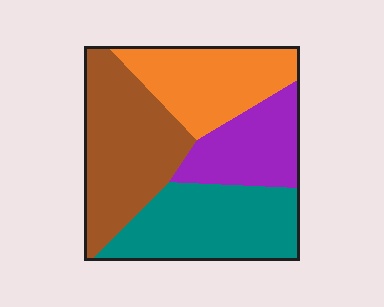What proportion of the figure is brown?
Brown takes up between a quarter and a half of the figure.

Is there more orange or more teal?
Teal.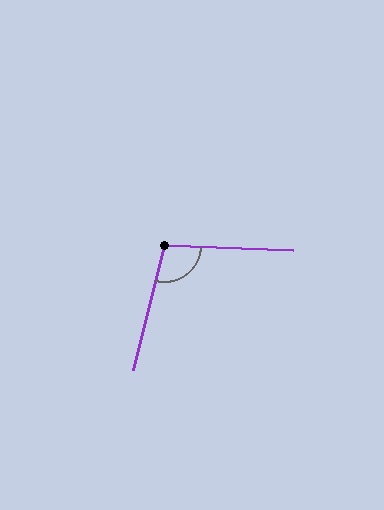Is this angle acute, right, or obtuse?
It is obtuse.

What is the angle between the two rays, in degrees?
Approximately 101 degrees.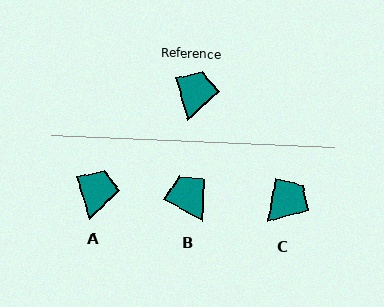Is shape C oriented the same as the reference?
No, it is off by about 27 degrees.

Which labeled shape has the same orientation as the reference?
A.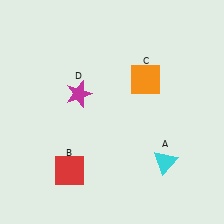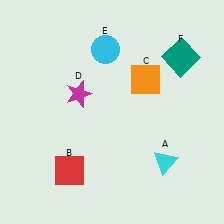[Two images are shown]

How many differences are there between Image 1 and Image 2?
There are 2 differences between the two images.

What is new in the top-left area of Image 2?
A cyan circle (E) was added in the top-left area of Image 2.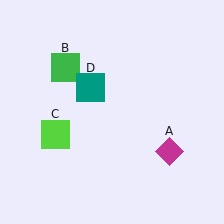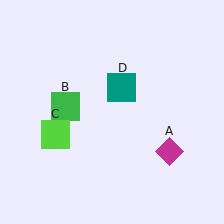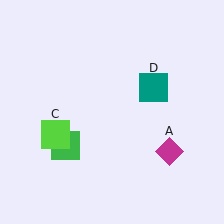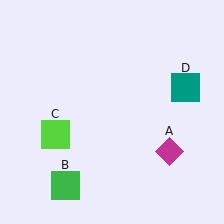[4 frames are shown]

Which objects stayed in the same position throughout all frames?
Magenta diamond (object A) and lime square (object C) remained stationary.